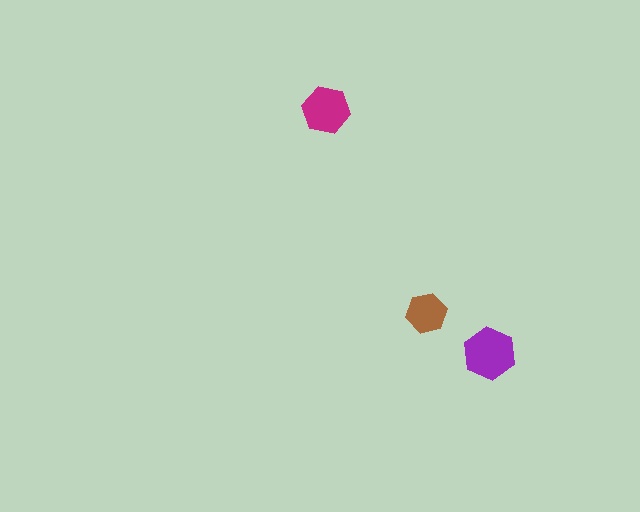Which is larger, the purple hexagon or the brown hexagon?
The purple one.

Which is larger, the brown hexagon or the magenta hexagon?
The magenta one.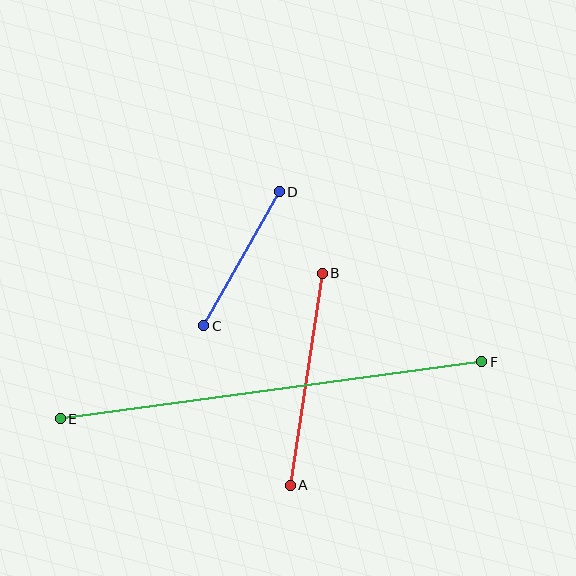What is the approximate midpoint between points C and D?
The midpoint is at approximately (241, 259) pixels.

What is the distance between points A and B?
The distance is approximately 214 pixels.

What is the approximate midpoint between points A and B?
The midpoint is at approximately (306, 379) pixels.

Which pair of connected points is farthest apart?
Points E and F are farthest apart.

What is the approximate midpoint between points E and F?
The midpoint is at approximately (271, 390) pixels.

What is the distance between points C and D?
The distance is approximately 154 pixels.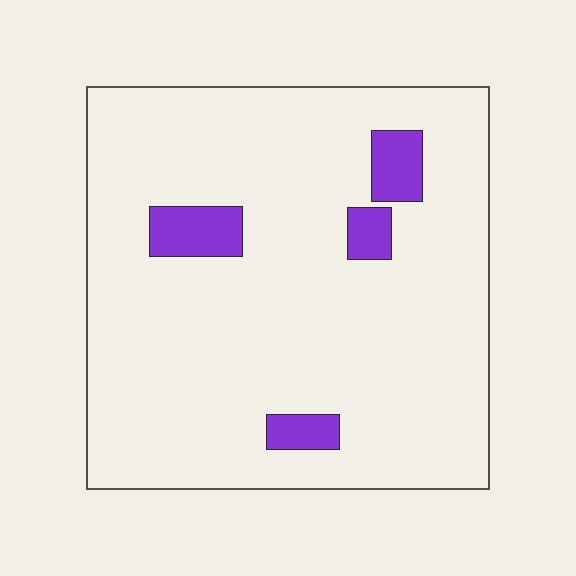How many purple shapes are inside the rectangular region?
4.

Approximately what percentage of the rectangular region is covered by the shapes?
Approximately 10%.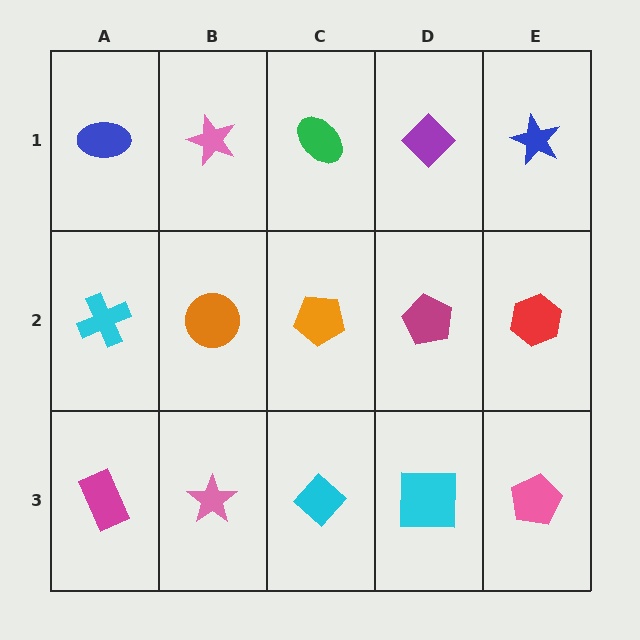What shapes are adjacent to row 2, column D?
A purple diamond (row 1, column D), a cyan square (row 3, column D), an orange pentagon (row 2, column C), a red hexagon (row 2, column E).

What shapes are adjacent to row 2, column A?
A blue ellipse (row 1, column A), a magenta rectangle (row 3, column A), an orange circle (row 2, column B).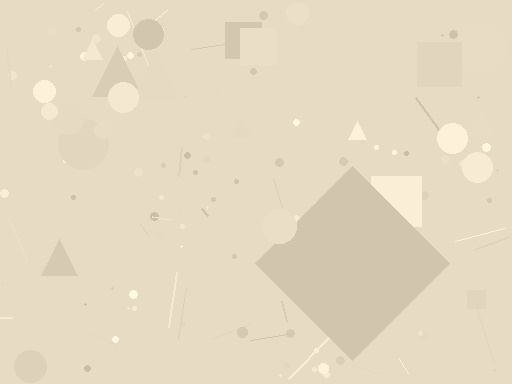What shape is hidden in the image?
A diamond is hidden in the image.